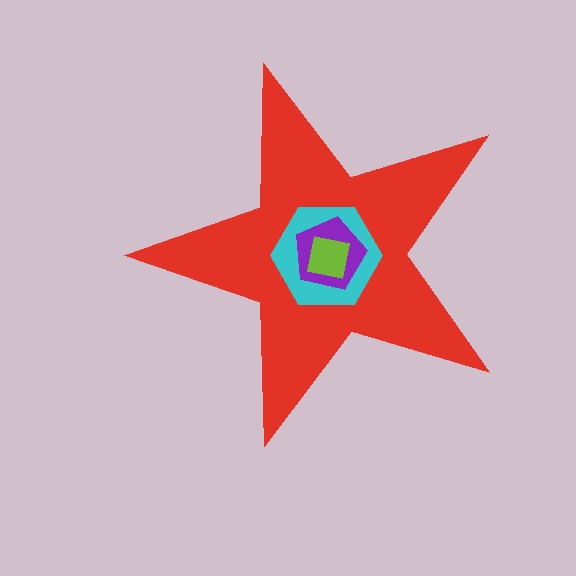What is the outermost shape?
The red star.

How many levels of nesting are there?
4.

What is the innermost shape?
The lime square.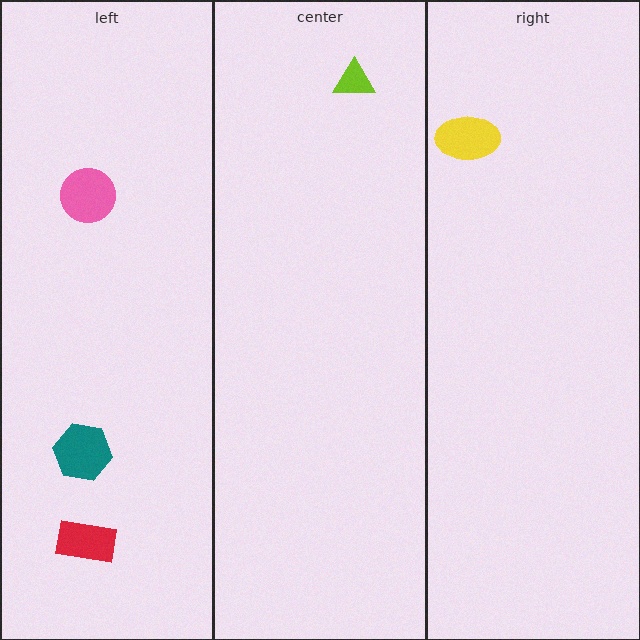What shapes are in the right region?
The yellow ellipse.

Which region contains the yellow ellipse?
The right region.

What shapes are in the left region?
The red rectangle, the pink circle, the teal hexagon.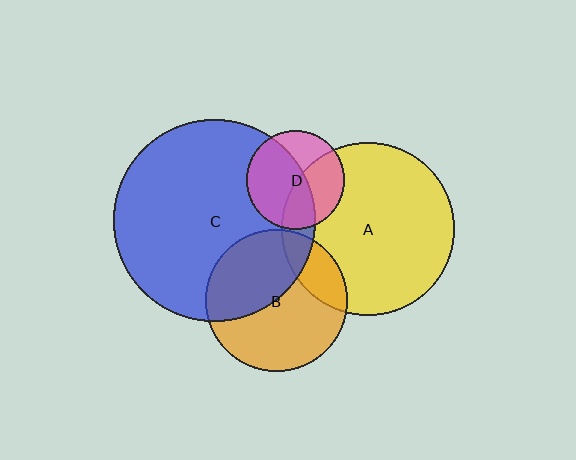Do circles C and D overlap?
Yes.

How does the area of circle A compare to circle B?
Approximately 1.5 times.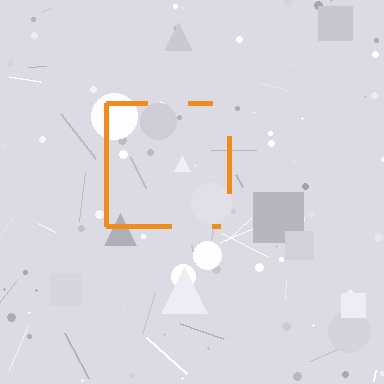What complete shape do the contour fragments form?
The contour fragments form a square.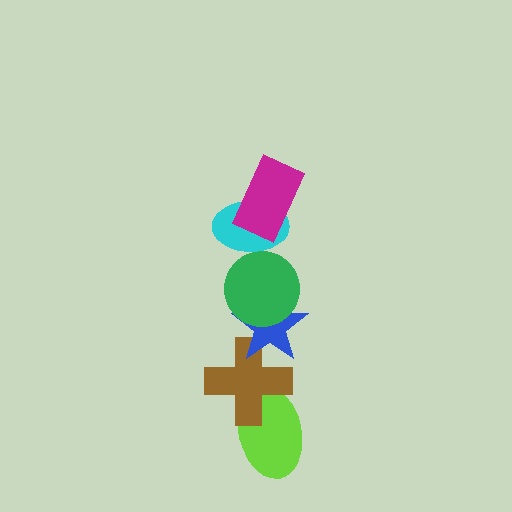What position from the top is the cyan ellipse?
The cyan ellipse is 2nd from the top.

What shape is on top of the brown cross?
The blue star is on top of the brown cross.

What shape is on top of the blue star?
The green circle is on top of the blue star.